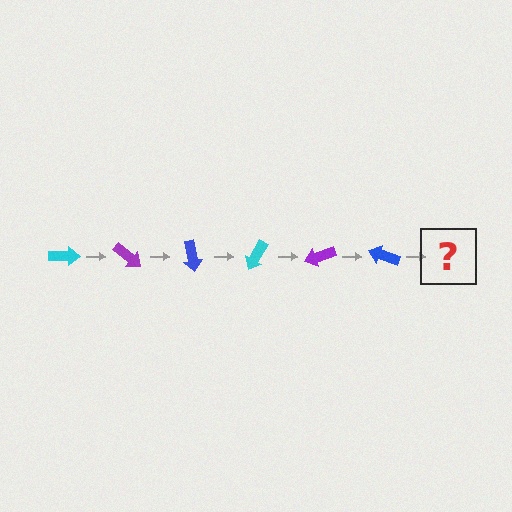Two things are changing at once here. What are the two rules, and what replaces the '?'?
The two rules are that it rotates 40 degrees each step and the color cycles through cyan, purple, and blue. The '?' should be a cyan arrow, rotated 240 degrees from the start.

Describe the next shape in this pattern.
It should be a cyan arrow, rotated 240 degrees from the start.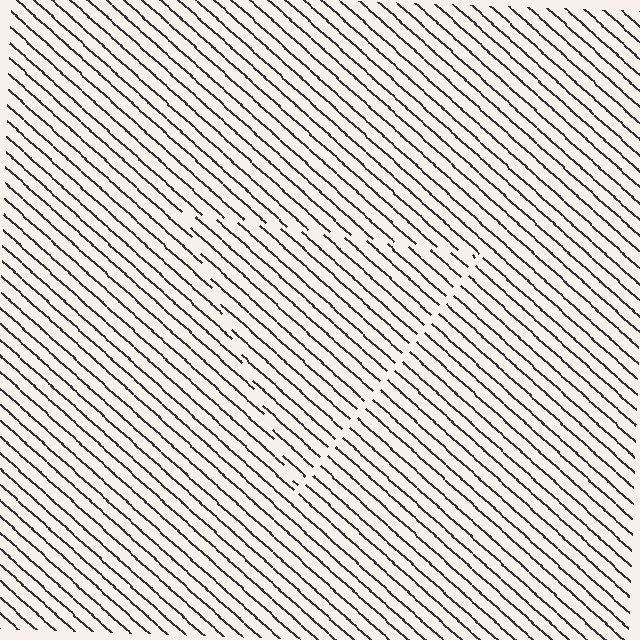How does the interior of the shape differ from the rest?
The interior of the shape contains the same grating, shifted by half a period — the contour is defined by the phase discontinuity where line-ends from the inner and outer gratings abut.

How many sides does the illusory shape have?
3 sides — the line-ends trace a triangle.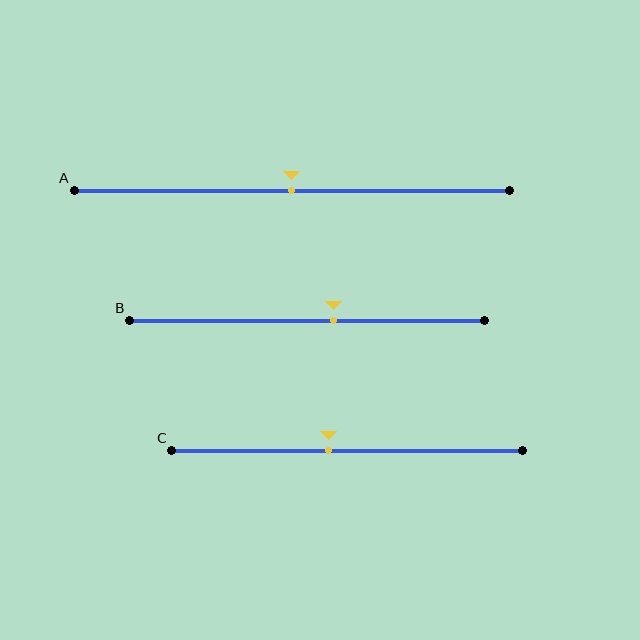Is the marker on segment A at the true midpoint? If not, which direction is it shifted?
Yes, the marker on segment A is at the true midpoint.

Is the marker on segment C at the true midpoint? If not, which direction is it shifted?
No, the marker on segment C is shifted to the left by about 5% of the segment length.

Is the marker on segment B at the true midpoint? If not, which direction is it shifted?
No, the marker on segment B is shifted to the right by about 7% of the segment length.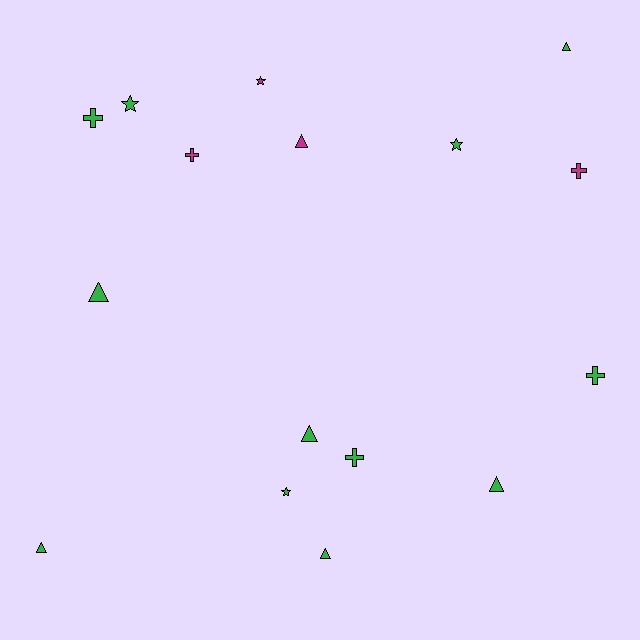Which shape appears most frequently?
Triangle, with 7 objects.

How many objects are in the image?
There are 16 objects.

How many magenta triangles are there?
There is 1 magenta triangle.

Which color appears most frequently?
Green, with 12 objects.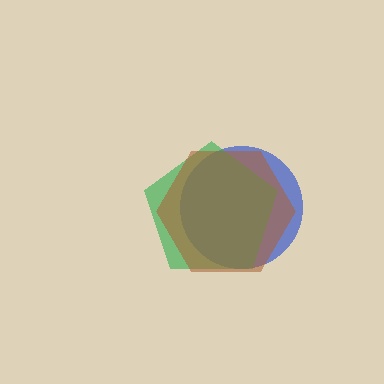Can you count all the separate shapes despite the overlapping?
Yes, there are 3 separate shapes.